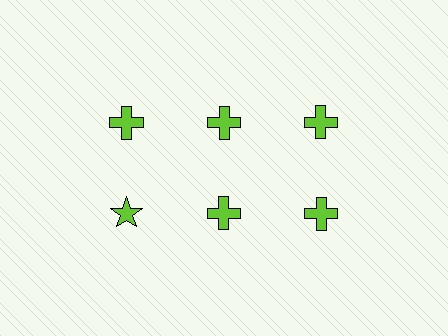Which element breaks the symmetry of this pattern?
The lime star in the second row, leftmost column breaks the symmetry. All other shapes are lime crosses.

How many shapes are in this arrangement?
There are 6 shapes arranged in a grid pattern.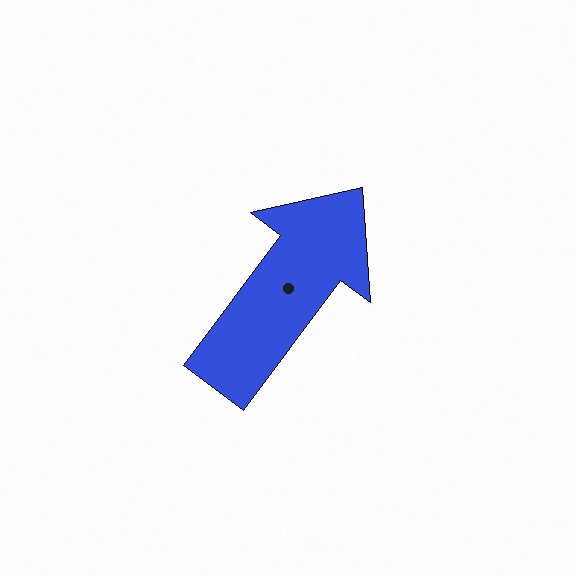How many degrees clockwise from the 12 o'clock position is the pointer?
Approximately 37 degrees.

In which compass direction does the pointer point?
Northeast.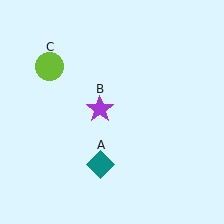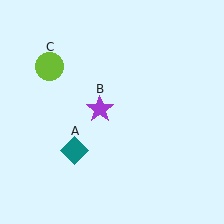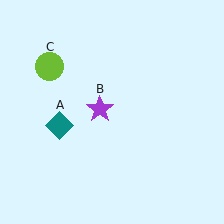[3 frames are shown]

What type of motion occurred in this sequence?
The teal diamond (object A) rotated clockwise around the center of the scene.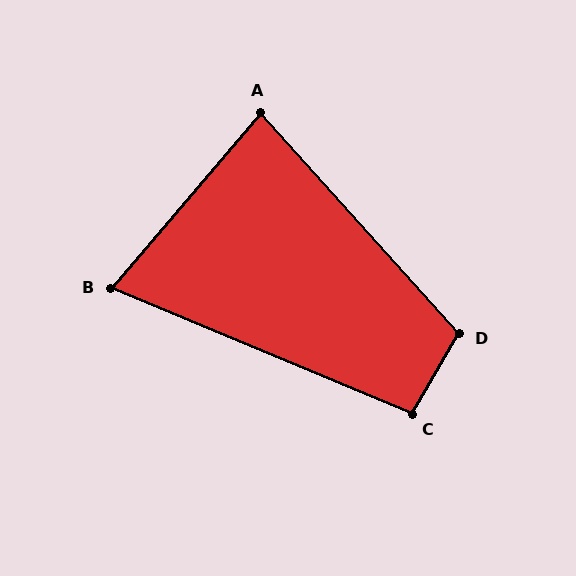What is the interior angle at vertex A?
Approximately 83 degrees (acute).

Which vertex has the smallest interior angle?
B, at approximately 72 degrees.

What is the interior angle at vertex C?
Approximately 97 degrees (obtuse).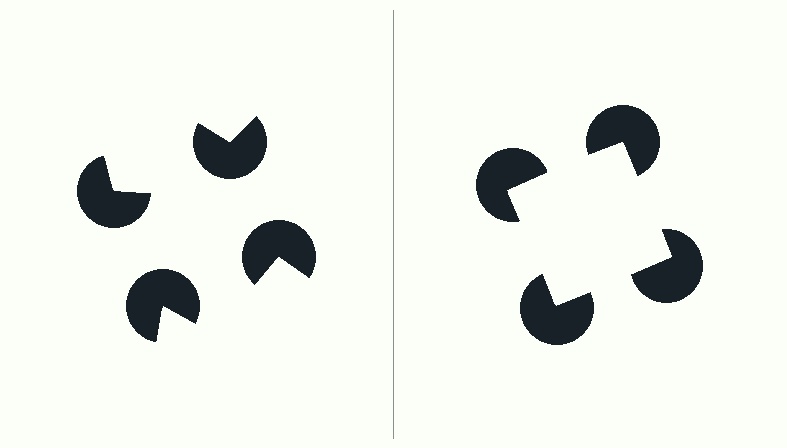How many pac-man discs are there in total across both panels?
8 — 4 on each side.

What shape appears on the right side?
An illusory square.